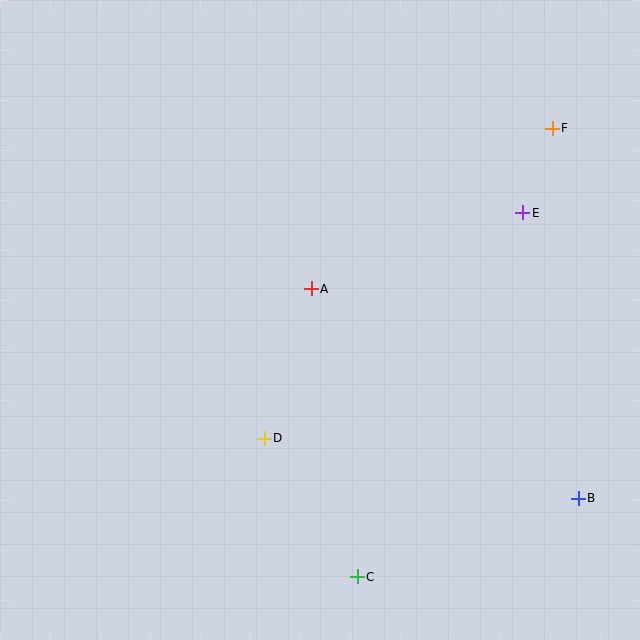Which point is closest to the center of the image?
Point A at (311, 289) is closest to the center.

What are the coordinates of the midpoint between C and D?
The midpoint between C and D is at (311, 507).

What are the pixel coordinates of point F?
Point F is at (552, 128).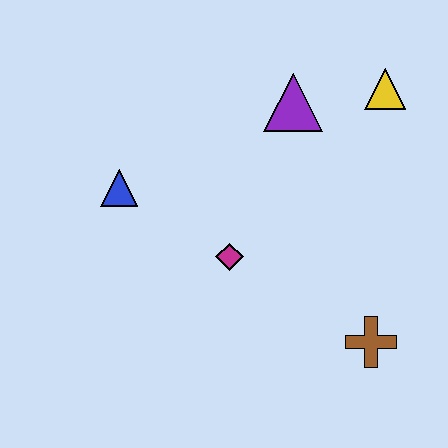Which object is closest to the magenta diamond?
The blue triangle is closest to the magenta diamond.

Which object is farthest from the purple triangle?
The brown cross is farthest from the purple triangle.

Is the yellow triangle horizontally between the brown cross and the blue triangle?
No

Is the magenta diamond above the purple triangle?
No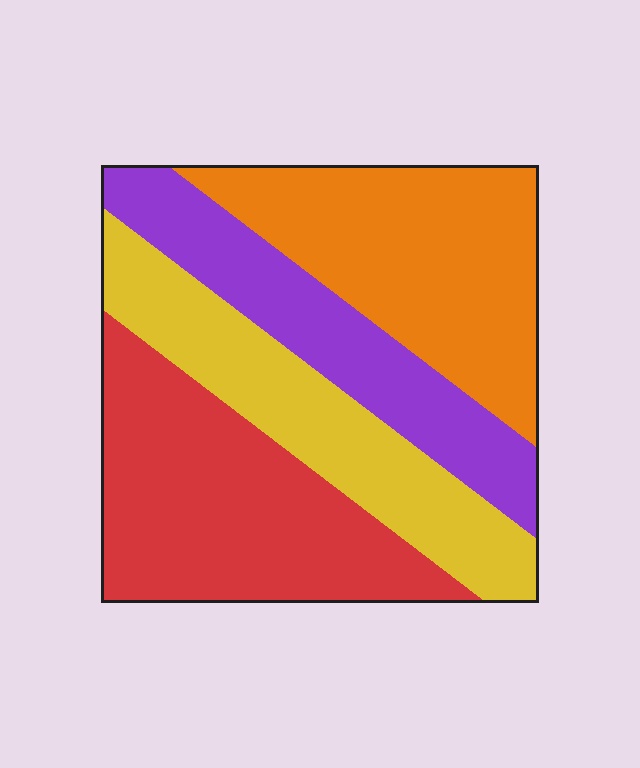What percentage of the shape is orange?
Orange covers around 30% of the shape.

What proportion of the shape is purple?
Purple takes up about one fifth (1/5) of the shape.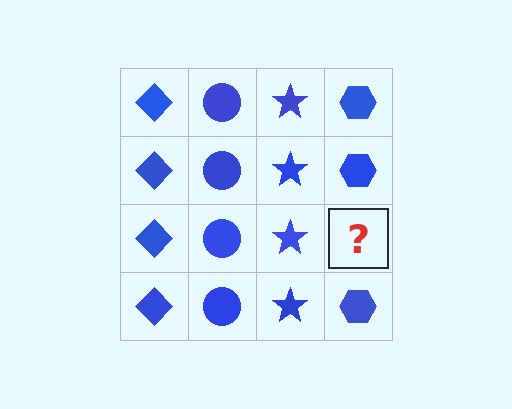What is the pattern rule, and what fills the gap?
The rule is that each column has a consistent shape. The gap should be filled with a blue hexagon.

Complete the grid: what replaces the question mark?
The question mark should be replaced with a blue hexagon.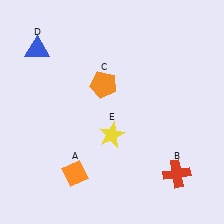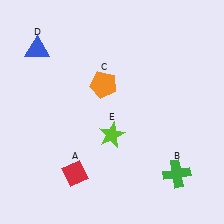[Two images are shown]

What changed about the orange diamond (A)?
In Image 1, A is orange. In Image 2, it changed to red.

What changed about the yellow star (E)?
In Image 1, E is yellow. In Image 2, it changed to lime.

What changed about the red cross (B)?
In Image 1, B is red. In Image 2, it changed to green.